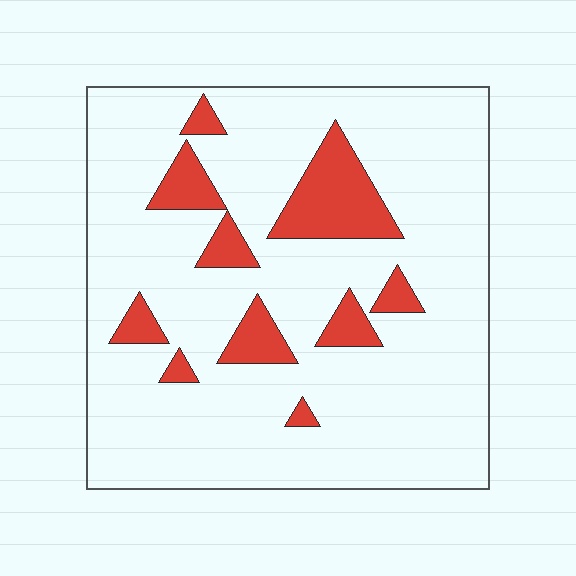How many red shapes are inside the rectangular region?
10.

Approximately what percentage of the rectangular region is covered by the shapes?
Approximately 15%.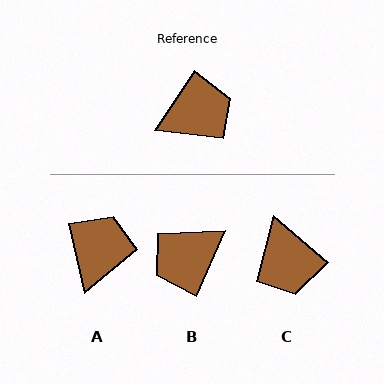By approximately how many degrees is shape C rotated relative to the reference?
Approximately 97 degrees clockwise.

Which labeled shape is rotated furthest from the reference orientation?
B, about 170 degrees away.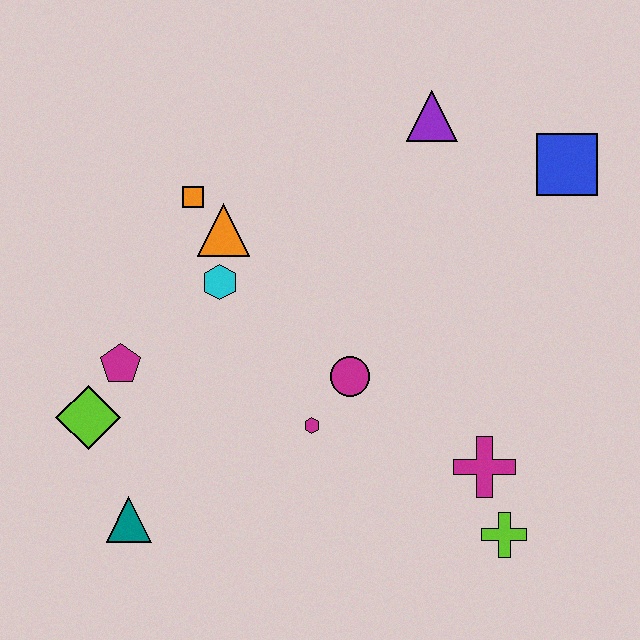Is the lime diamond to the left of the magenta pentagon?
Yes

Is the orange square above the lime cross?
Yes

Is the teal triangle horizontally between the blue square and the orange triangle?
No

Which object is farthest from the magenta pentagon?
The blue square is farthest from the magenta pentagon.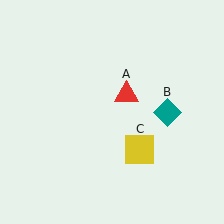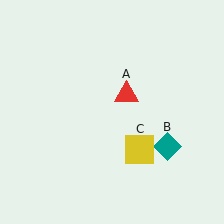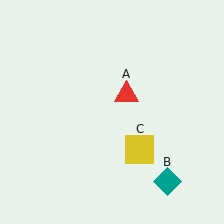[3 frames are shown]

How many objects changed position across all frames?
1 object changed position: teal diamond (object B).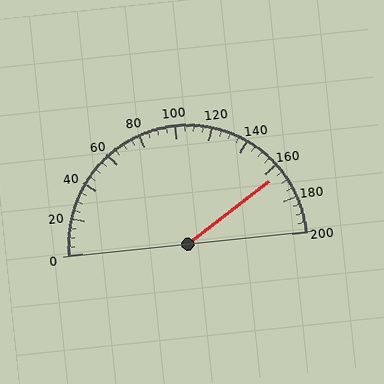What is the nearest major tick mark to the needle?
The nearest major tick mark is 160.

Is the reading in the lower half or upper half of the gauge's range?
The reading is in the upper half of the range (0 to 200).